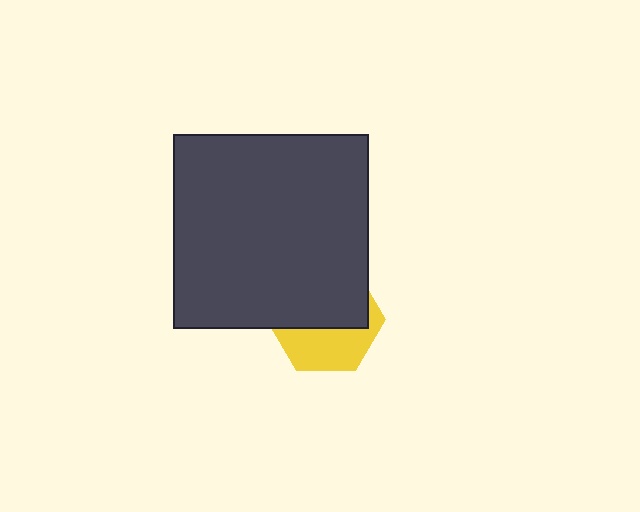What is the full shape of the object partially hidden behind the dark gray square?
The partially hidden object is a yellow hexagon.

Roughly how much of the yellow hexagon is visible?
A small part of it is visible (roughly 42%).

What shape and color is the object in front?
The object in front is a dark gray square.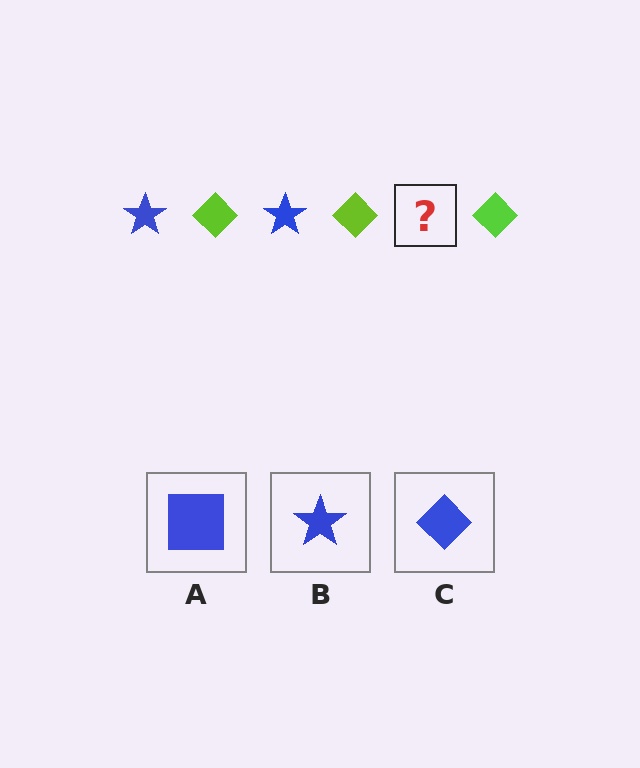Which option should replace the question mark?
Option B.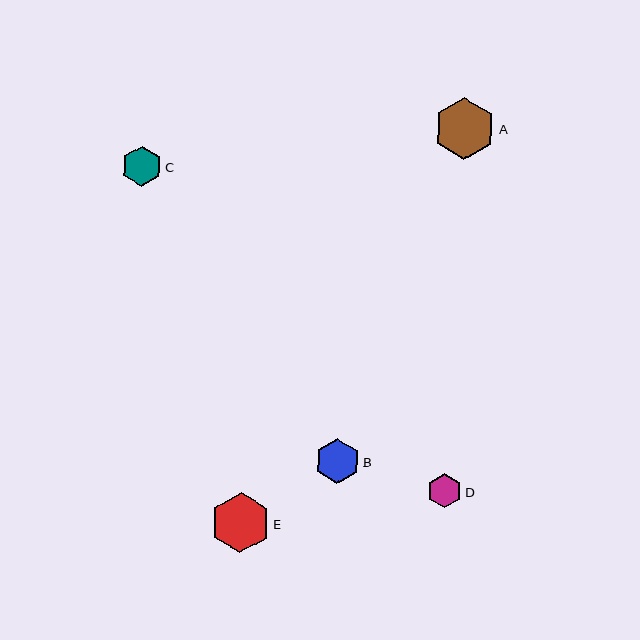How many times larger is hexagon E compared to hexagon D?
Hexagon E is approximately 1.7 times the size of hexagon D.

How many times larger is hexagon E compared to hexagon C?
Hexagon E is approximately 1.5 times the size of hexagon C.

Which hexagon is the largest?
Hexagon A is the largest with a size of approximately 62 pixels.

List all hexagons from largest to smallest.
From largest to smallest: A, E, B, C, D.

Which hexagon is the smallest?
Hexagon D is the smallest with a size of approximately 34 pixels.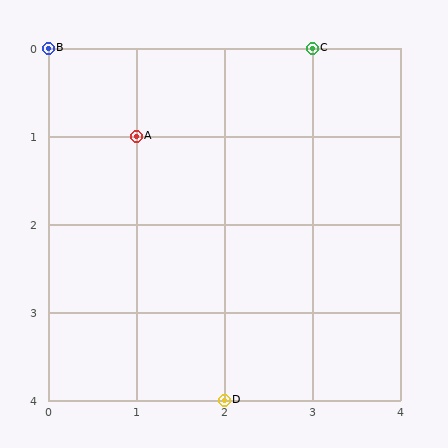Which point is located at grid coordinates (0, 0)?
Point B is at (0, 0).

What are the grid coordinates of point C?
Point C is at grid coordinates (3, 0).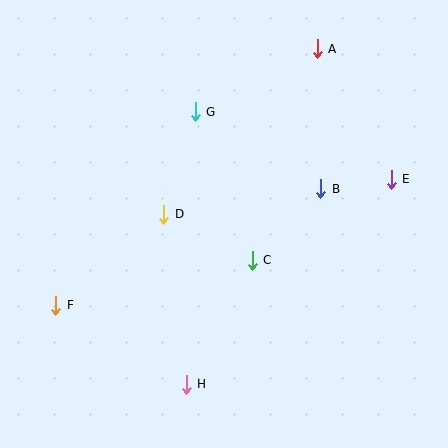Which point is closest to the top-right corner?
Point A is closest to the top-right corner.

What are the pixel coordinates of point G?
Point G is at (195, 112).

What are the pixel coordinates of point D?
Point D is at (164, 214).